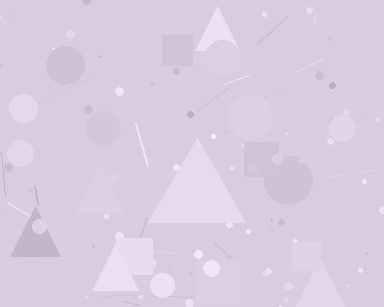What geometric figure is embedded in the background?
A triangle is embedded in the background.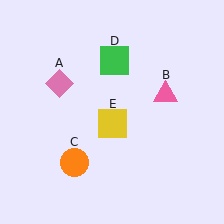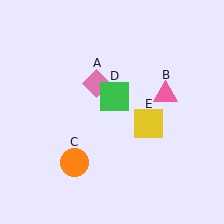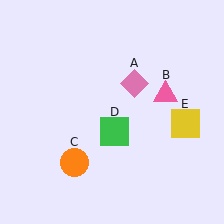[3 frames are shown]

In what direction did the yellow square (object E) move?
The yellow square (object E) moved right.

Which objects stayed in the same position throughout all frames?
Pink triangle (object B) and orange circle (object C) remained stationary.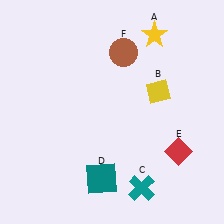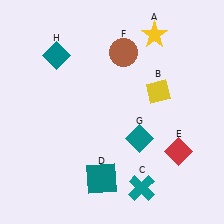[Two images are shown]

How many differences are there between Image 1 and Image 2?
There are 2 differences between the two images.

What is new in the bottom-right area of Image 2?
A teal diamond (G) was added in the bottom-right area of Image 2.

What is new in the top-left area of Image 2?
A teal diamond (H) was added in the top-left area of Image 2.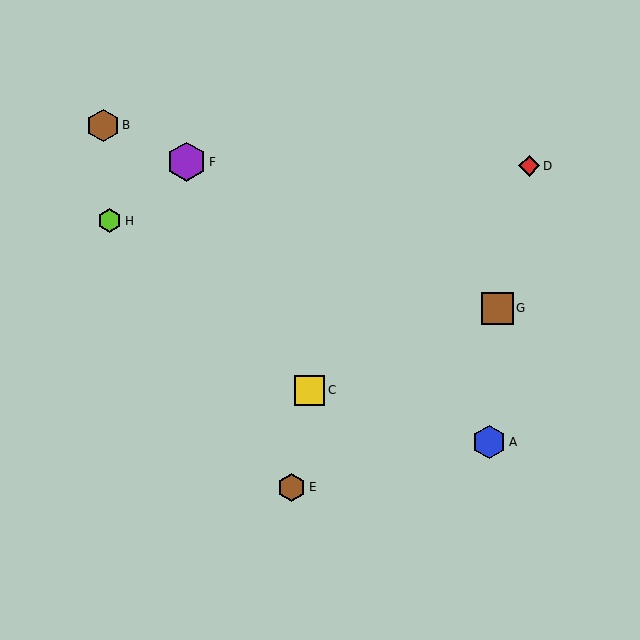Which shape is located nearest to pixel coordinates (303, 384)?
The yellow square (labeled C) at (310, 390) is nearest to that location.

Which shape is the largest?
The purple hexagon (labeled F) is the largest.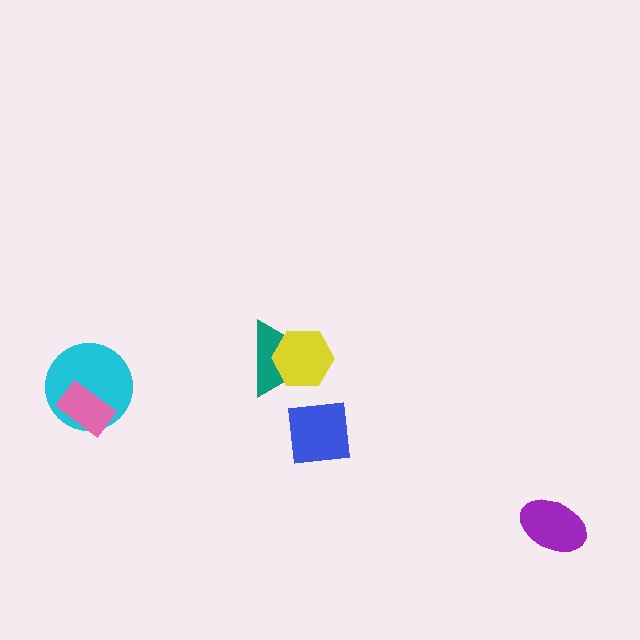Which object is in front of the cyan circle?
The pink rectangle is in front of the cyan circle.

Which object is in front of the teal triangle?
The yellow hexagon is in front of the teal triangle.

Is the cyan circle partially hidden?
Yes, it is partially covered by another shape.